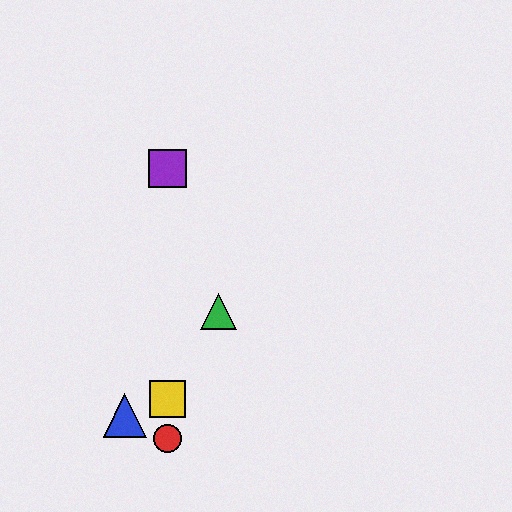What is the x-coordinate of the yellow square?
The yellow square is at x≈168.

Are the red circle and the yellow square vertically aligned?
Yes, both are at x≈168.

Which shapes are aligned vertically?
The red circle, the yellow square, the purple square are aligned vertically.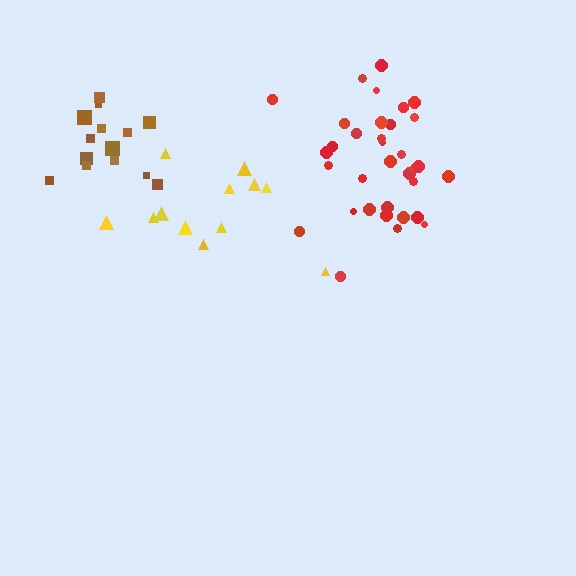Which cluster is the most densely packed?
Red.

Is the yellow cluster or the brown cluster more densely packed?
Brown.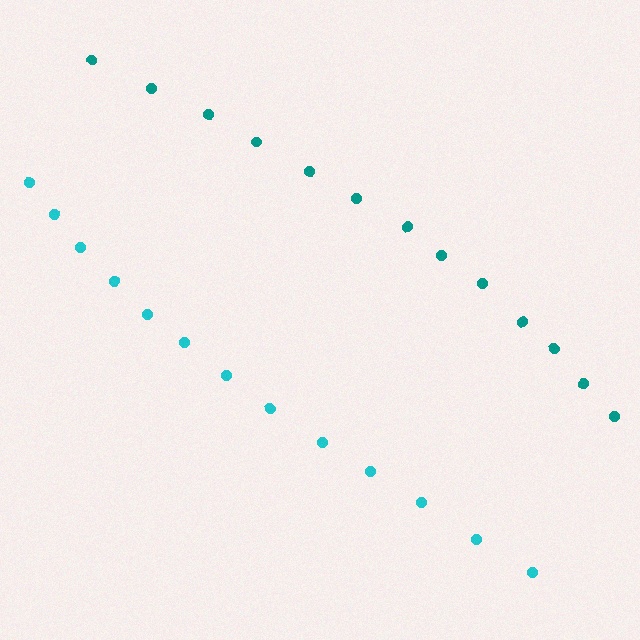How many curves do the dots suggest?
There are 2 distinct paths.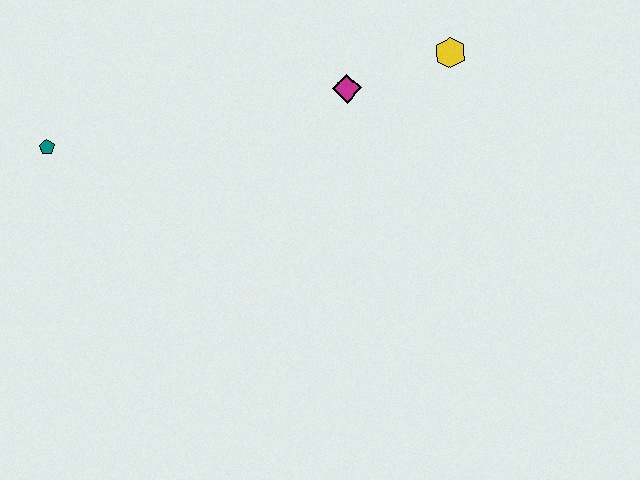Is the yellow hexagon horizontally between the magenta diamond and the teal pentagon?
No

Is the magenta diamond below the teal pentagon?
No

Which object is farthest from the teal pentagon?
The yellow hexagon is farthest from the teal pentagon.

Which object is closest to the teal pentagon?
The magenta diamond is closest to the teal pentagon.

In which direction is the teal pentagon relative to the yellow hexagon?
The teal pentagon is to the left of the yellow hexagon.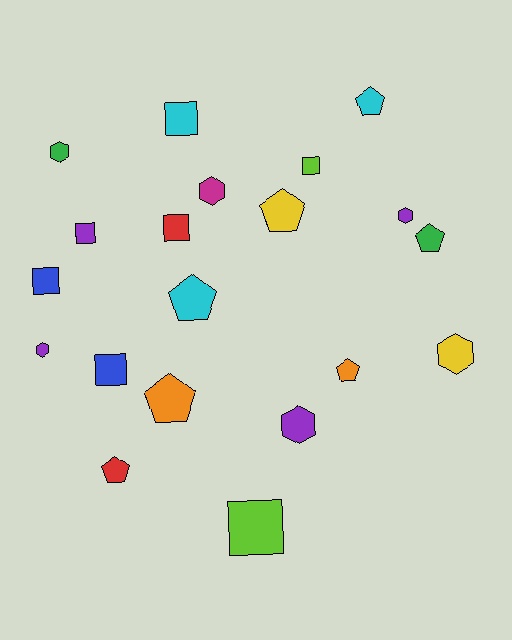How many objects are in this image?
There are 20 objects.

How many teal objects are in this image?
There are no teal objects.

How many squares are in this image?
There are 7 squares.